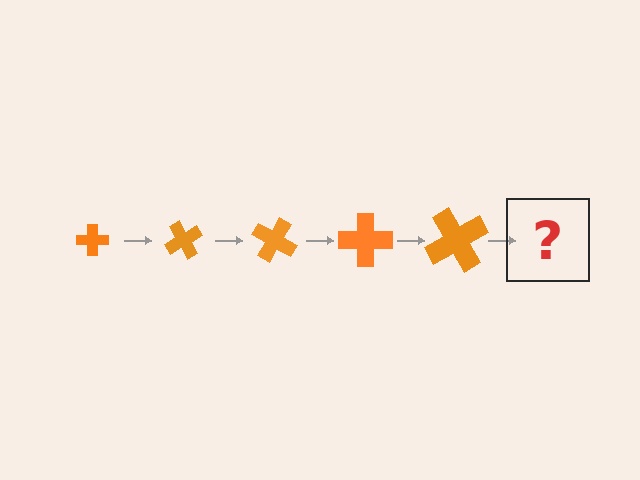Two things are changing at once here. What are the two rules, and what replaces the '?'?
The two rules are that the cross grows larger each step and it rotates 60 degrees each step. The '?' should be a cross, larger than the previous one and rotated 300 degrees from the start.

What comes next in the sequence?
The next element should be a cross, larger than the previous one and rotated 300 degrees from the start.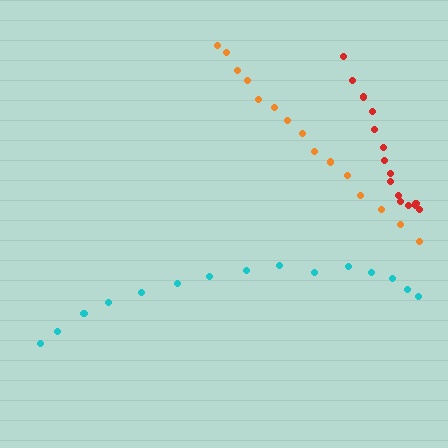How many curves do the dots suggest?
There are 3 distinct paths.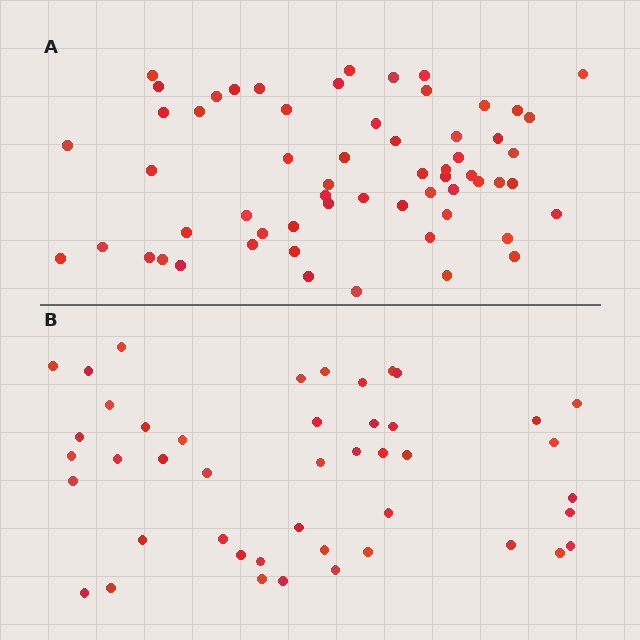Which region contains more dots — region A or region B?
Region A (the top region) has more dots.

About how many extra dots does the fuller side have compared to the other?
Region A has approximately 15 more dots than region B.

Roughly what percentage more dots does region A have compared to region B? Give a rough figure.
About 35% more.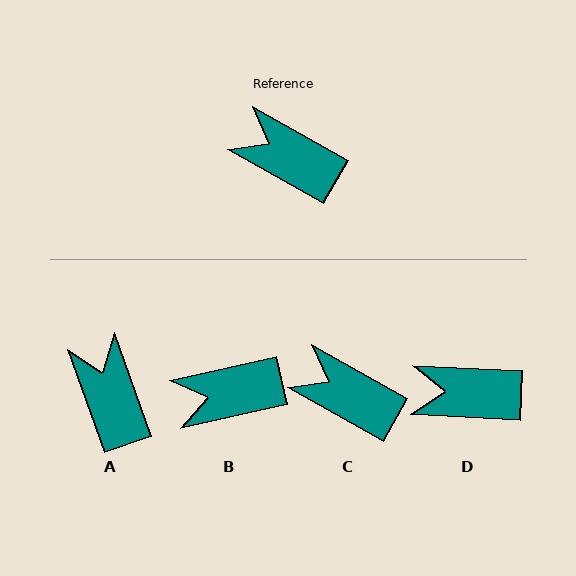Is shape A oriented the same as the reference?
No, it is off by about 41 degrees.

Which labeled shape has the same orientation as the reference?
C.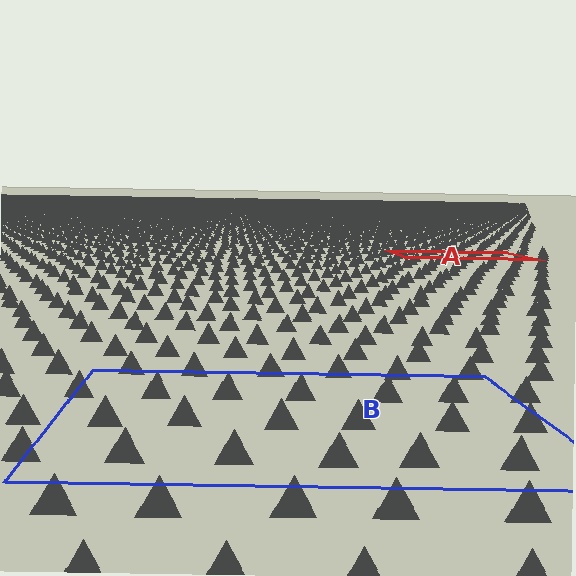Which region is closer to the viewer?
Region B is closer. The texture elements there are larger and more spread out.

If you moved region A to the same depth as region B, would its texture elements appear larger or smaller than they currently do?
They would appear larger. At a closer depth, the same texture elements are projected at a bigger on-screen size.